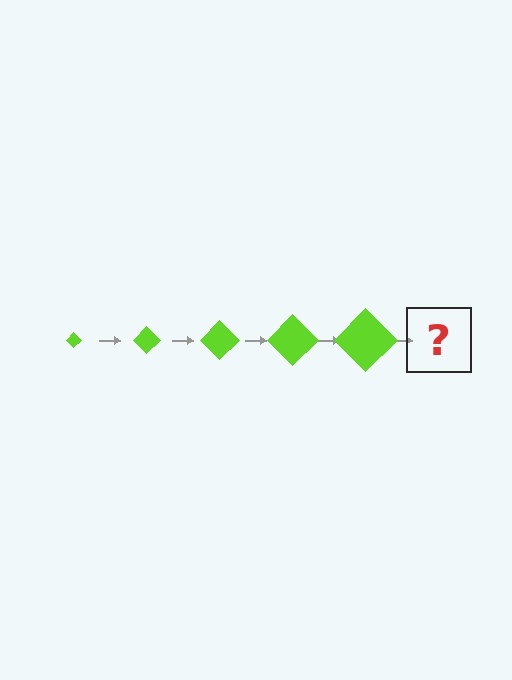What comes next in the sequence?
The next element should be a lime diamond, larger than the previous one.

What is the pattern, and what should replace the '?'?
The pattern is that the diamond gets progressively larger each step. The '?' should be a lime diamond, larger than the previous one.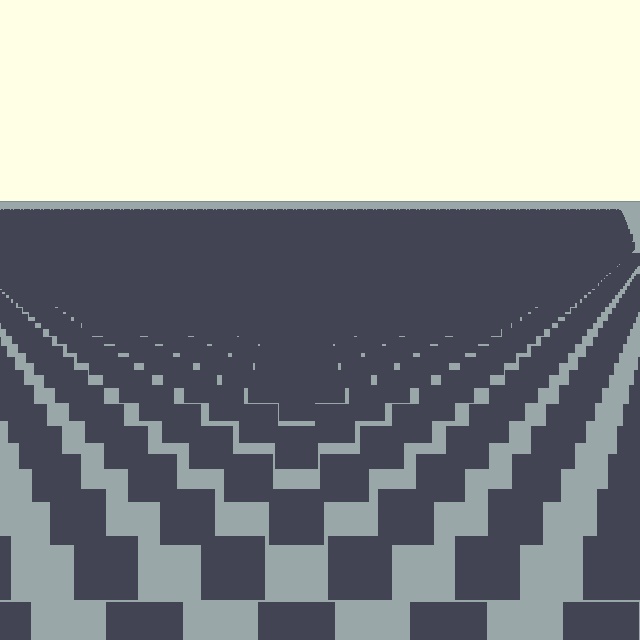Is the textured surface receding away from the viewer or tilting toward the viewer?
The surface is receding away from the viewer. Texture elements get smaller and denser toward the top.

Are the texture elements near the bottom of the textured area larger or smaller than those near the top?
Larger. Near the bottom, elements are closer to the viewer and appear at a bigger on-screen size.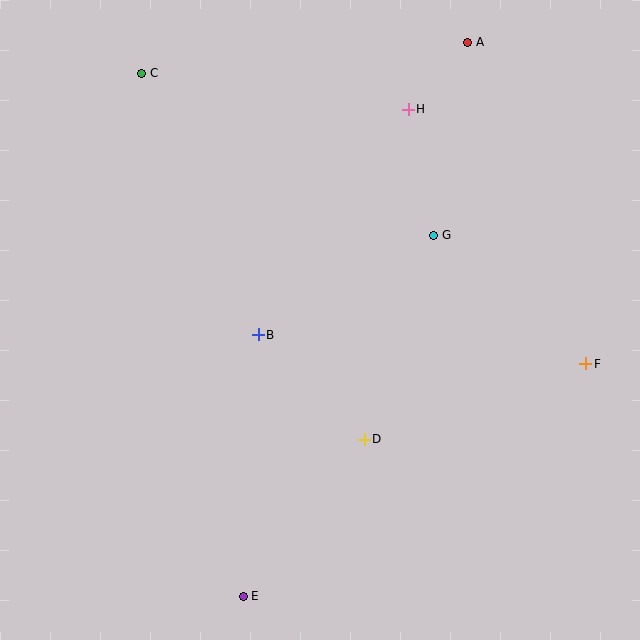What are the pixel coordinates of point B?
Point B is at (258, 335).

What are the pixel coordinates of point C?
Point C is at (142, 73).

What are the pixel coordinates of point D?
Point D is at (364, 439).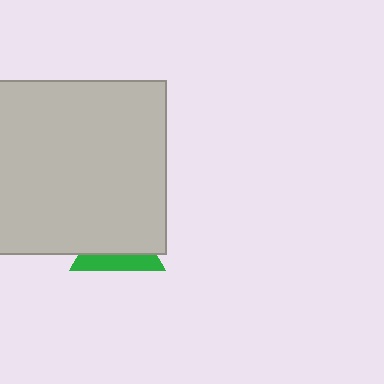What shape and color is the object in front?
The object in front is a light gray rectangle.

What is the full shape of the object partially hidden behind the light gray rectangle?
The partially hidden object is a green triangle.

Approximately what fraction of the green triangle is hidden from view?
Roughly 66% of the green triangle is hidden behind the light gray rectangle.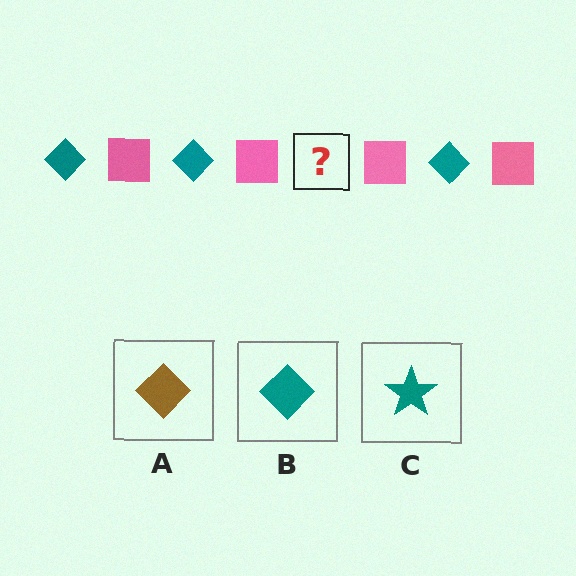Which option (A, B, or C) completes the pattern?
B.